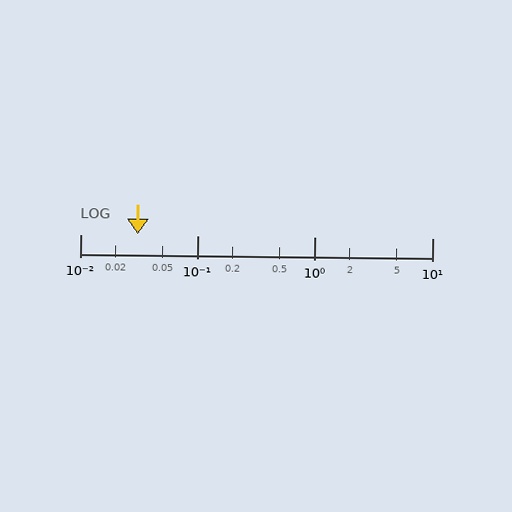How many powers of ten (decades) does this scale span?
The scale spans 3 decades, from 0.01 to 10.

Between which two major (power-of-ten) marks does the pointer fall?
The pointer is between 0.01 and 0.1.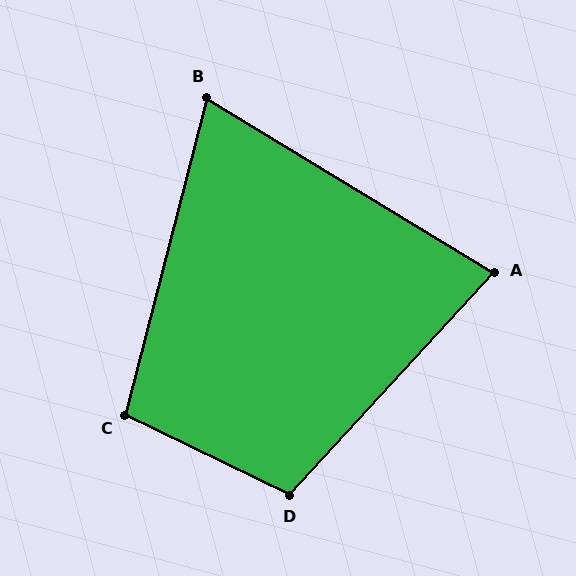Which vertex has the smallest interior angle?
B, at approximately 73 degrees.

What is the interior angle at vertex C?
Approximately 101 degrees (obtuse).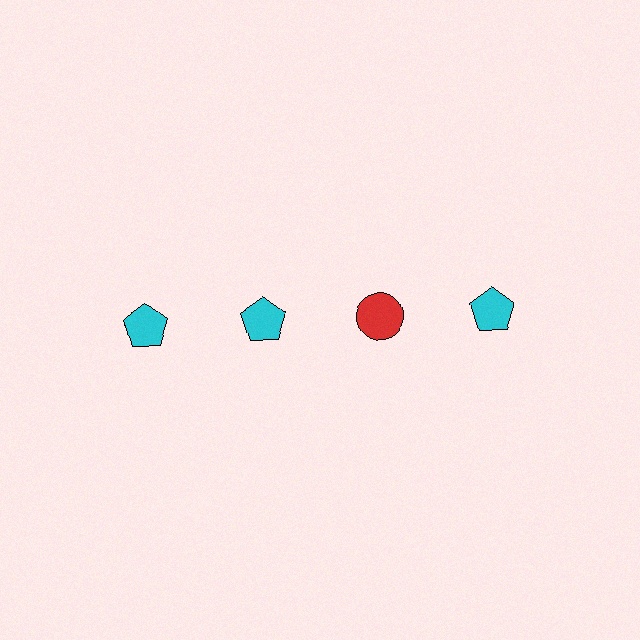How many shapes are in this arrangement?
There are 4 shapes arranged in a grid pattern.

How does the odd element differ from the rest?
It differs in both color (red instead of cyan) and shape (circle instead of pentagon).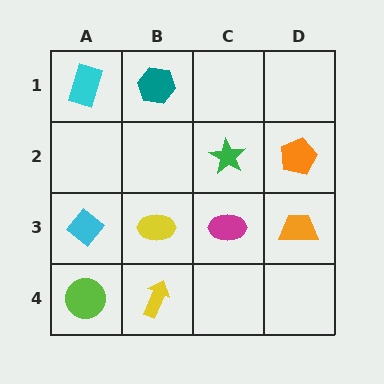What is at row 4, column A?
A lime circle.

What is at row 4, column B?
A yellow arrow.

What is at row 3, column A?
A cyan diamond.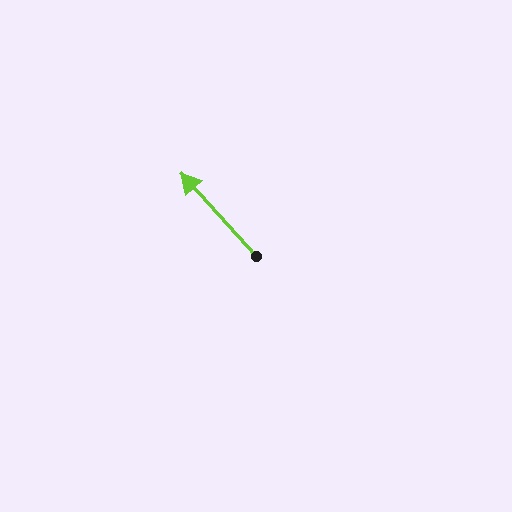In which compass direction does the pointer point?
Northwest.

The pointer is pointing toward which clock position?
Roughly 11 o'clock.